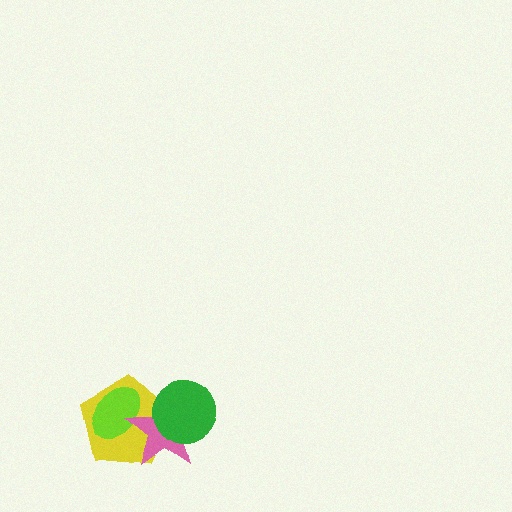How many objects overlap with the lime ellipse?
2 objects overlap with the lime ellipse.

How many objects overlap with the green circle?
2 objects overlap with the green circle.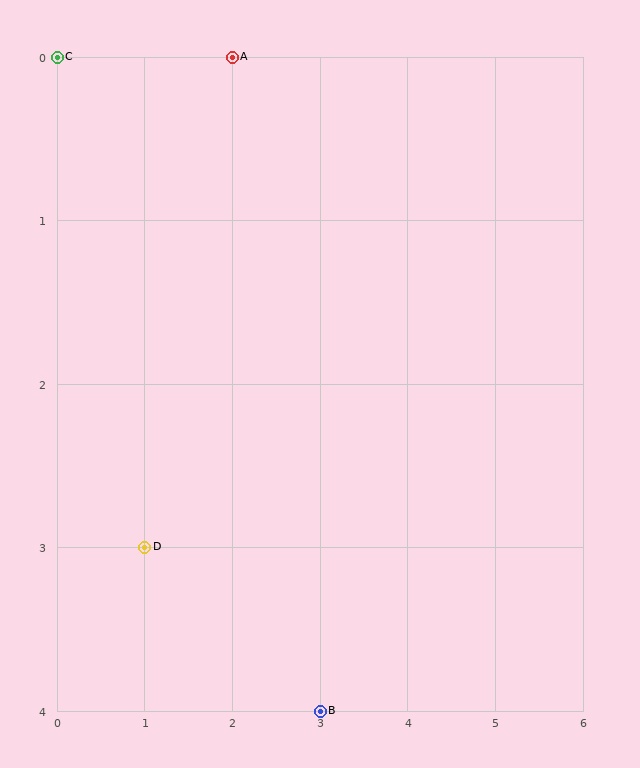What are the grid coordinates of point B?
Point B is at grid coordinates (3, 4).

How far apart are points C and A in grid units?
Points C and A are 2 columns apart.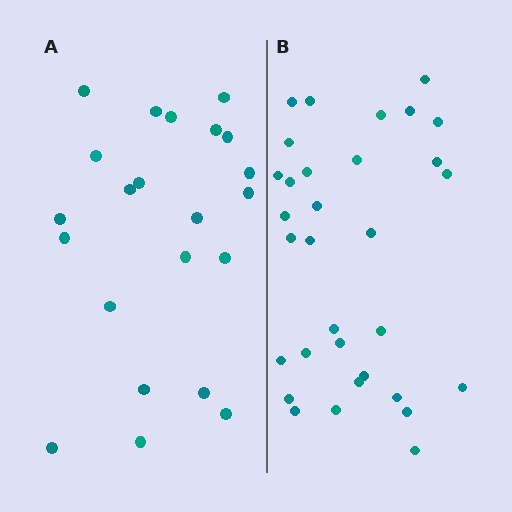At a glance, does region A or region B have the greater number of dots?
Region B (the right region) has more dots.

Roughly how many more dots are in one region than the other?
Region B has roughly 10 or so more dots than region A.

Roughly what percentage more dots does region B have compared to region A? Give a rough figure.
About 45% more.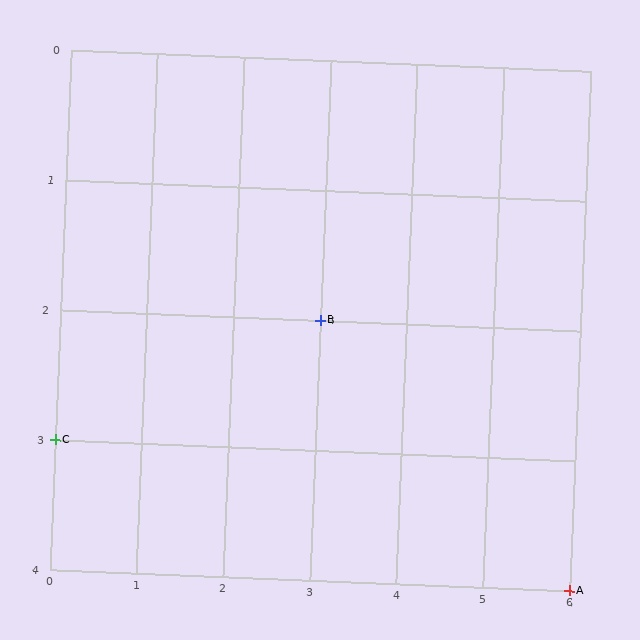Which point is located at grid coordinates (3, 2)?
Point B is at (3, 2).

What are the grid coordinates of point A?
Point A is at grid coordinates (6, 4).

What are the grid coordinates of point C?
Point C is at grid coordinates (0, 3).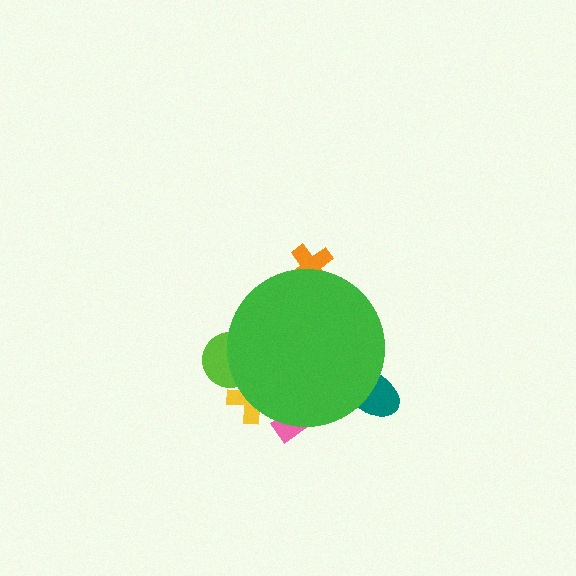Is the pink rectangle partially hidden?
Yes, the pink rectangle is partially hidden behind the green circle.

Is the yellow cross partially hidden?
Yes, the yellow cross is partially hidden behind the green circle.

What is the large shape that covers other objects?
A green circle.